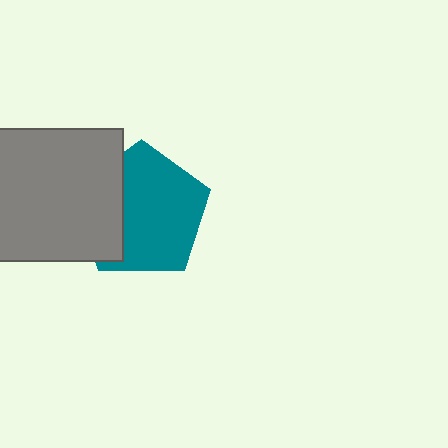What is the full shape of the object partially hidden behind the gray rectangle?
The partially hidden object is a teal pentagon.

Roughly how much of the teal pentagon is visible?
Most of it is visible (roughly 70%).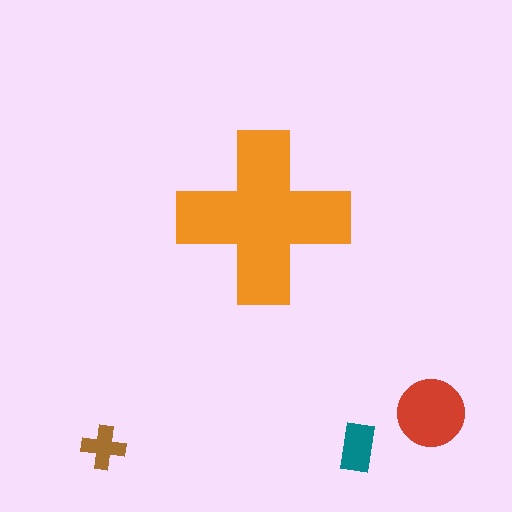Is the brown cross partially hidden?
No, the brown cross is fully visible.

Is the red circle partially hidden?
No, the red circle is fully visible.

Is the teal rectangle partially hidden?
No, the teal rectangle is fully visible.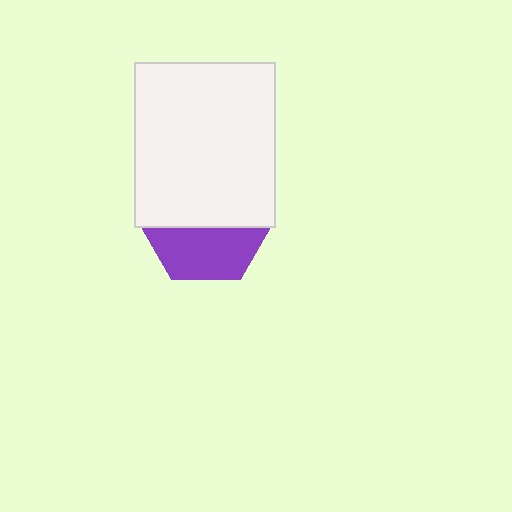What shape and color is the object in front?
The object in front is a white rectangle.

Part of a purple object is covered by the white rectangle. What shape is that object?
It is a hexagon.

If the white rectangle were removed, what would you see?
You would see the complete purple hexagon.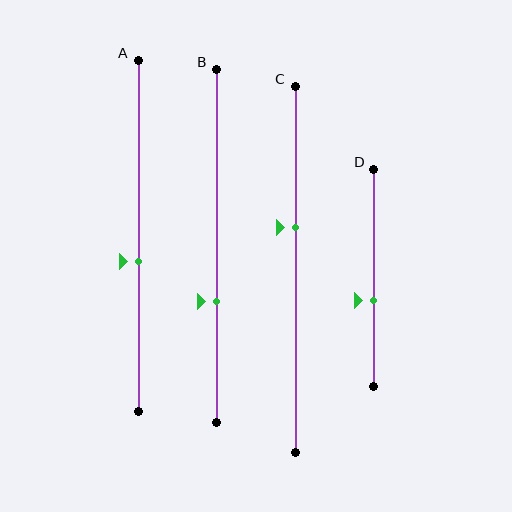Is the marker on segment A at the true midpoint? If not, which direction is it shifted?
No, the marker on segment A is shifted downward by about 7% of the segment length.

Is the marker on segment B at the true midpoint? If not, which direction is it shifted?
No, the marker on segment B is shifted downward by about 16% of the segment length.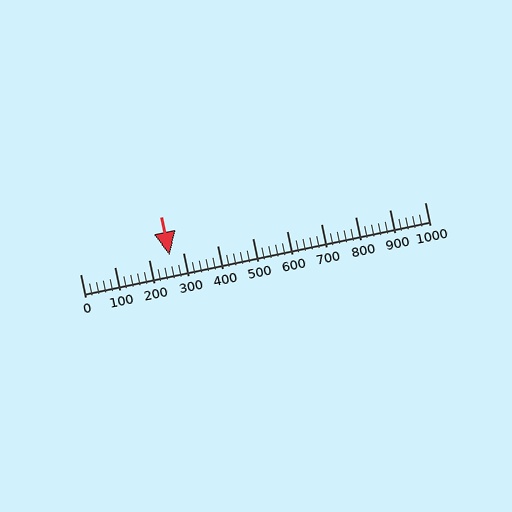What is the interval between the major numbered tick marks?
The major tick marks are spaced 100 units apart.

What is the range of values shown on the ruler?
The ruler shows values from 0 to 1000.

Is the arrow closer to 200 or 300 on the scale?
The arrow is closer to 300.